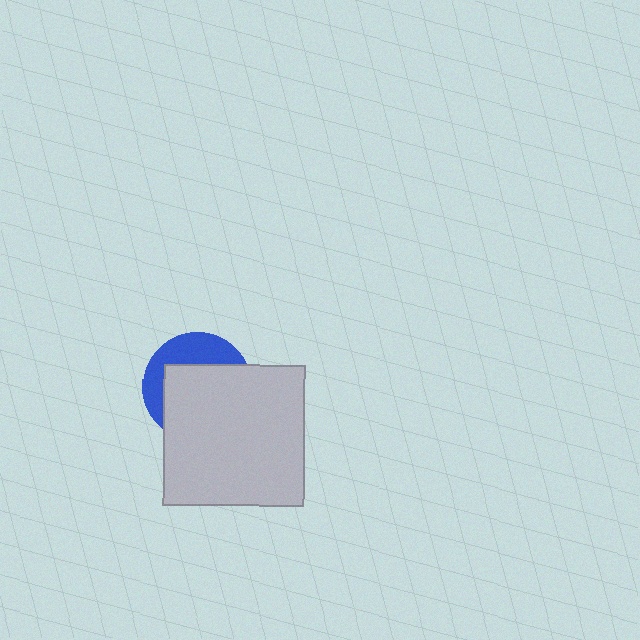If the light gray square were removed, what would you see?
You would see the complete blue circle.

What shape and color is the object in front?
The object in front is a light gray square.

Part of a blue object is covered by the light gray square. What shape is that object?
It is a circle.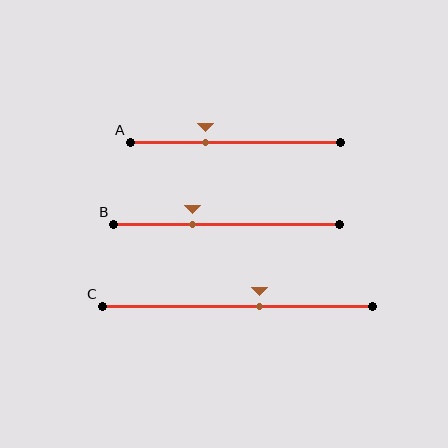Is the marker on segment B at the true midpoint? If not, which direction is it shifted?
No, the marker on segment B is shifted to the left by about 15% of the segment length.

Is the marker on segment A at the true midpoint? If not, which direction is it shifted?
No, the marker on segment A is shifted to the left by about 14% of the segment length.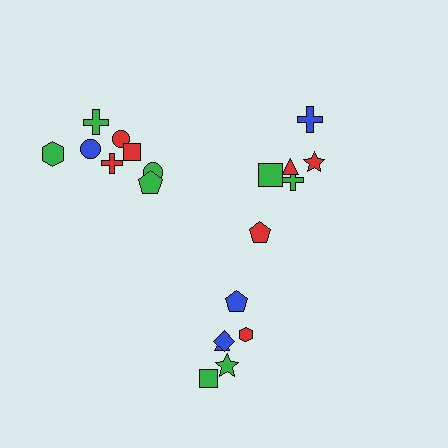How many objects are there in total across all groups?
There are 20 objects.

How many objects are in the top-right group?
There are 5 objects.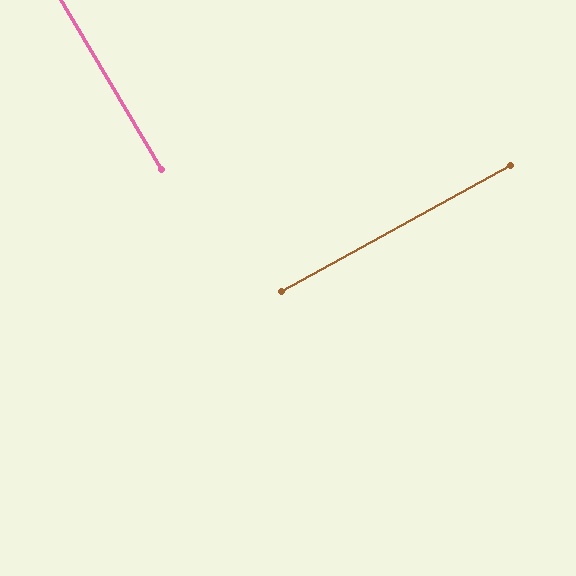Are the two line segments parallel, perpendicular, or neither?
Perpendicular — they meet at approximately 88°.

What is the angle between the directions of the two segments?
Approximately 88 degrees.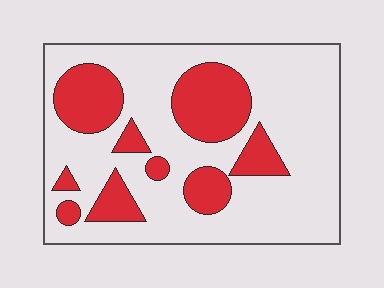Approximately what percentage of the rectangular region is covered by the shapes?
Approximately 30%.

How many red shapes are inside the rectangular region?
9.